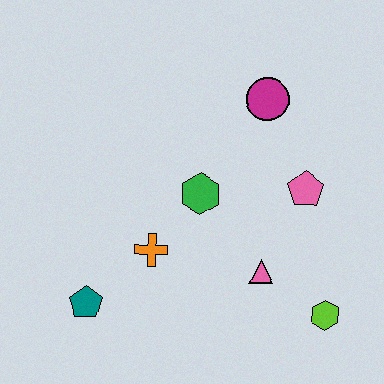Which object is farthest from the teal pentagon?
The magenta circle is farthest from the teal pentagon.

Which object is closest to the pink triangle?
The lime hexagon is closest to the pink triangle.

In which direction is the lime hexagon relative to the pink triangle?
The lime hexagon is to the right of the pink triangle.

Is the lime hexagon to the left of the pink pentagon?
No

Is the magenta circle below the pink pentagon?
No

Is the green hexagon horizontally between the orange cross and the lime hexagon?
Yes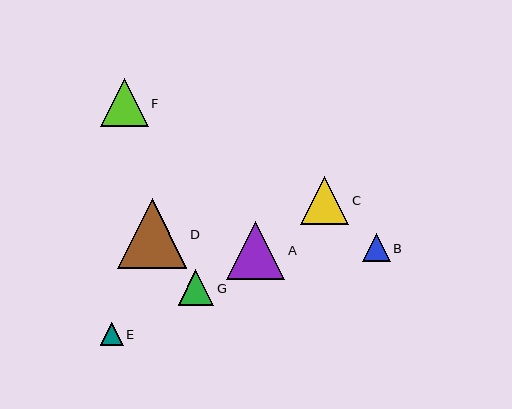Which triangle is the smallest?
Triangle E is the smallest with a size of approximately 23 pixels.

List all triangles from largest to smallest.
From largest to smallest: D, A, C, F, G, B, E.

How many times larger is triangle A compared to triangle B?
Triangle A is approximately 2.1 times the size of triangle B.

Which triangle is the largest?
Triangle D is the largest with a size of approximately 70 pixels.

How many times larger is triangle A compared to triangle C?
Triangle A is approximately 1.2 times the size of triangle C.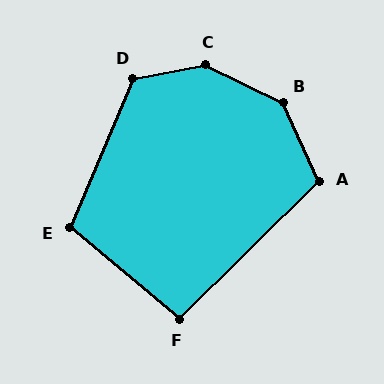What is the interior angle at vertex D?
Approximately 124 degrees (obtuse).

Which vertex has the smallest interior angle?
F, at approximately 96 degrees.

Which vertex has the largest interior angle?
C, at approximately 143 degrees.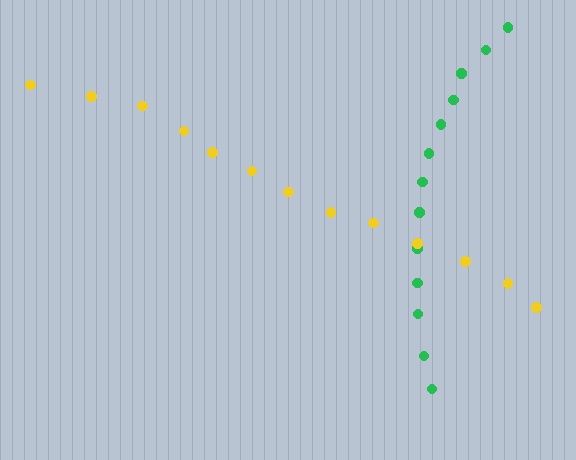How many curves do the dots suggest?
There are 2 distinct paths.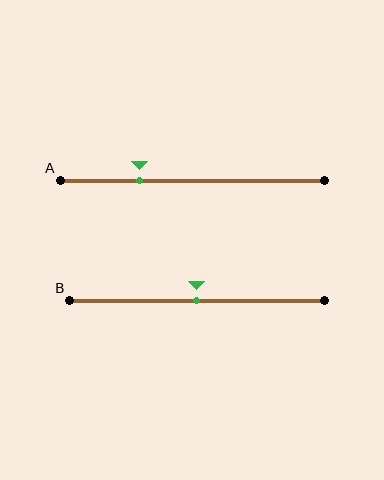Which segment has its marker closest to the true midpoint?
Segment B has its marker closest to the true midpoint.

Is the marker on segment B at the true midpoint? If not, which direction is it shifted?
Yes, the marker on segment B is at the true midpoint.